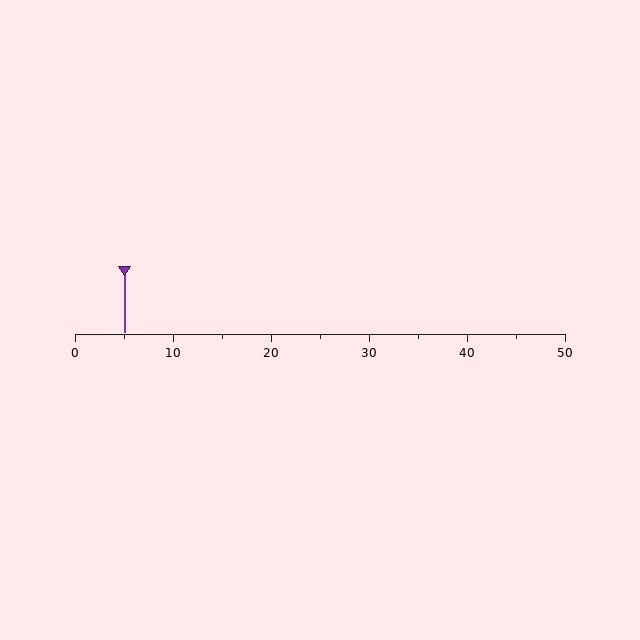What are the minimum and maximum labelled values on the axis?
The axis runs from 0 to 50.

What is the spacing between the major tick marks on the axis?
The major ticks are spaced 10 apart.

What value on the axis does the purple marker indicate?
The marker indicates approximately 5.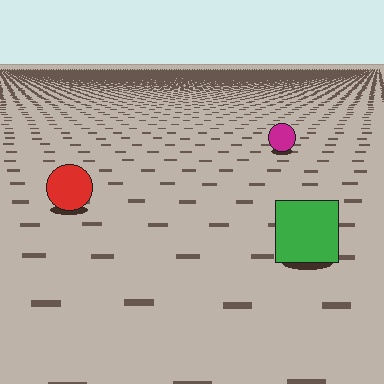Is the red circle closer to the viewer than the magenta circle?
Yes. The red circle is closer — you can tell from the texture gradient: the ground texture is coarser near it.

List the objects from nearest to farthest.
From nearest to farthest: the green square, the red circle, the magenta circle.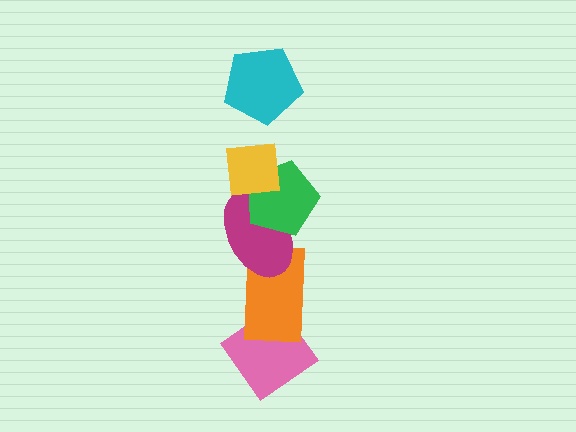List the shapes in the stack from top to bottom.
From top to bottom: the cyan pentagon, the yellow square, the green pentagon, the magenta ellipse, the orange rectangle, the pink diamond.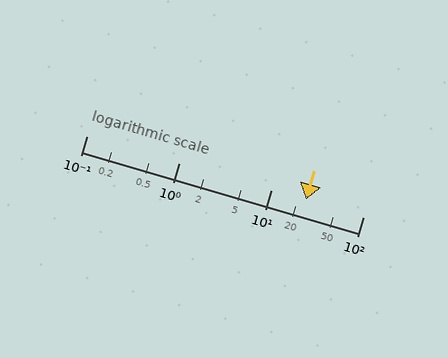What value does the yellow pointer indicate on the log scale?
The pointer indicates approximately 24.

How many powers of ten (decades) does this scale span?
The scale spans 3 decades, from 0.1 to 100.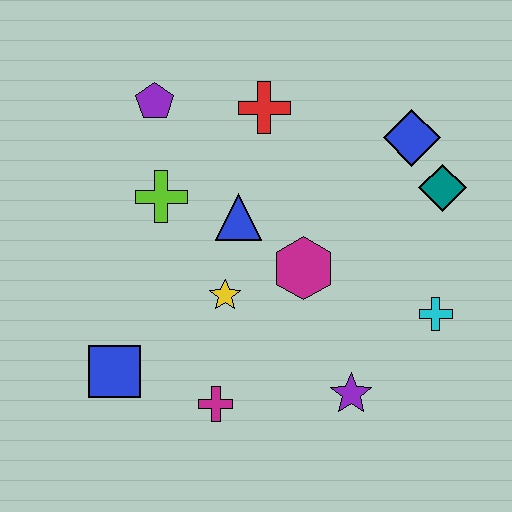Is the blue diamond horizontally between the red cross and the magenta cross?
No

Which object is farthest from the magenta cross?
The blue diamond is farthest from the magenta cross.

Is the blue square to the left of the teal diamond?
Yes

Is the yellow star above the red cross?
No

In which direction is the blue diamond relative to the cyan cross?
The blue diamond is above the cyan cross.